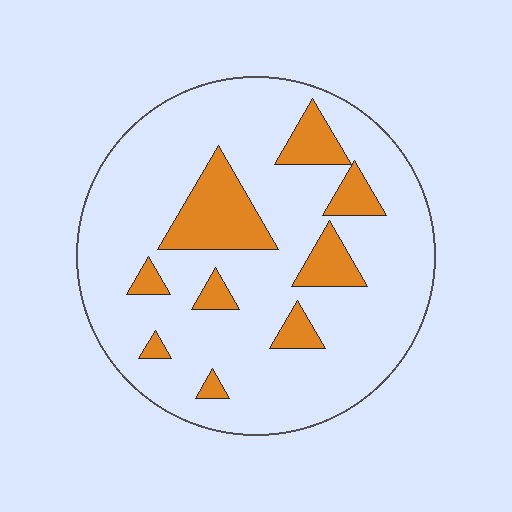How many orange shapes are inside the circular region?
9.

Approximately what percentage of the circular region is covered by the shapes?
Approximately 20%.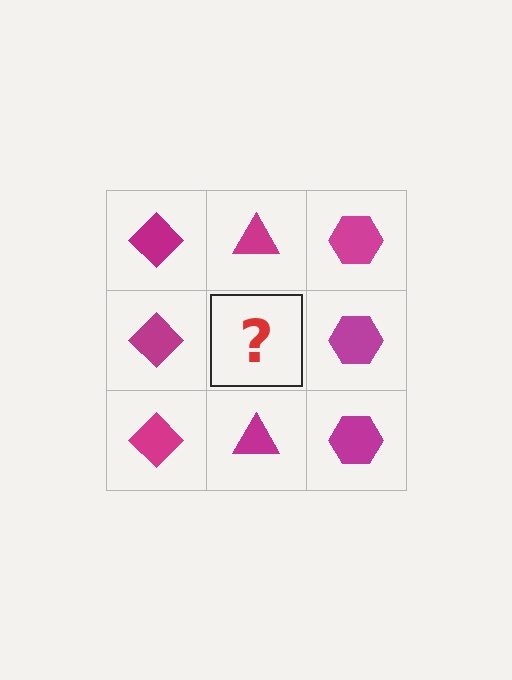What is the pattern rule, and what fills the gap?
The rule is that each column has a consistent shape. The gap should be filled with a magenta triangle.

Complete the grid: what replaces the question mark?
The question mark should be replaced with a magenta triangle.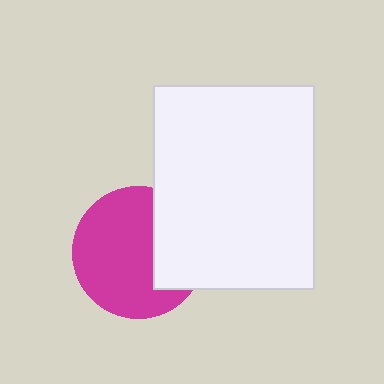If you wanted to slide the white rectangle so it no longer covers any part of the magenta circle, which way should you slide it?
Slide it right — that is the most direct way to separate the two shapes.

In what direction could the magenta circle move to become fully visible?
The magenta circle could move left. That would shift it out from behind the white rectangle entirely.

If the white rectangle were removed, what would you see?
You would see the complete magenta circle.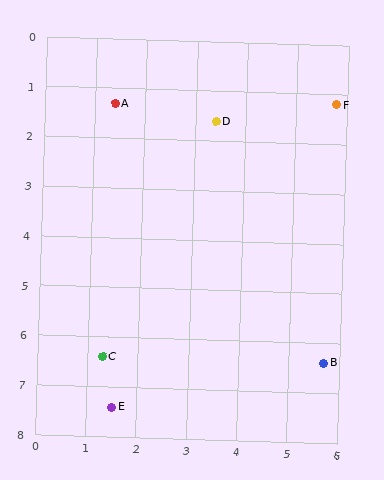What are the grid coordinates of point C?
Point C is at approximately (1.3, 6.4).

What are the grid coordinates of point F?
Point F is at approximately (5.8, 1.2).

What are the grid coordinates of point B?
Point B is at approximately (5.7, 6.4).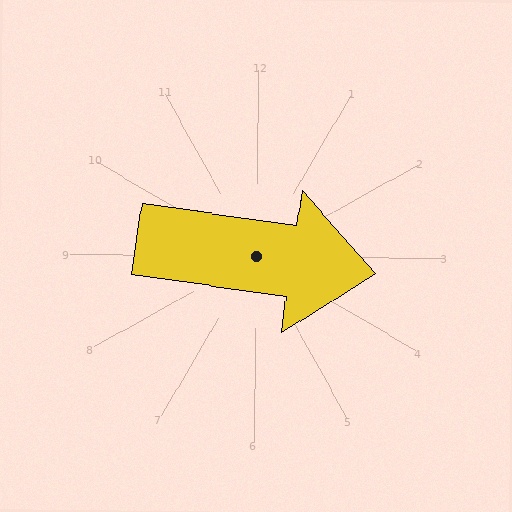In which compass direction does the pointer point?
East.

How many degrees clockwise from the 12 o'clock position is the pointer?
Approximately 98 degrees.